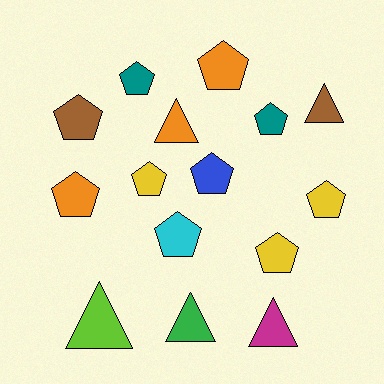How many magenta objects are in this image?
There is 1 magenta object.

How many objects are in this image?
There are 15 objects.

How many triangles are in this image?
There are 5 triangles.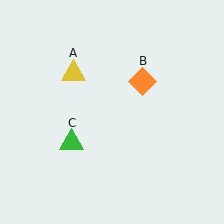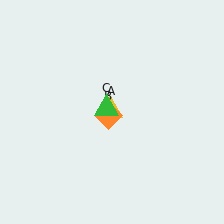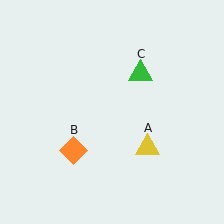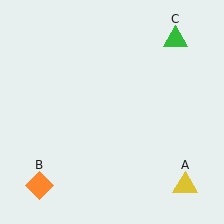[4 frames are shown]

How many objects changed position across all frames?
3 objects changed position: yellow triangle (object A), orange diamond (object B), green triangle (object C).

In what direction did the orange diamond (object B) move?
The orange diamond (object B) moved down and to the left.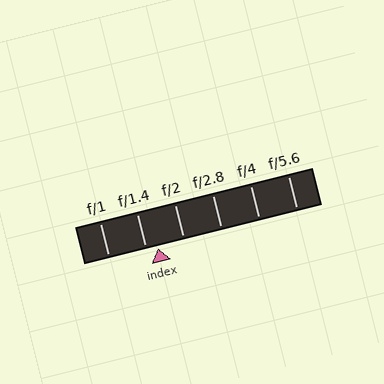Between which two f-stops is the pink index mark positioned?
The index mark is between f/1.4 and f/2.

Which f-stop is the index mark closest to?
The index mark is closest to f/1.4.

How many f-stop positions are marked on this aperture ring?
There are 6 f-stop positions marked.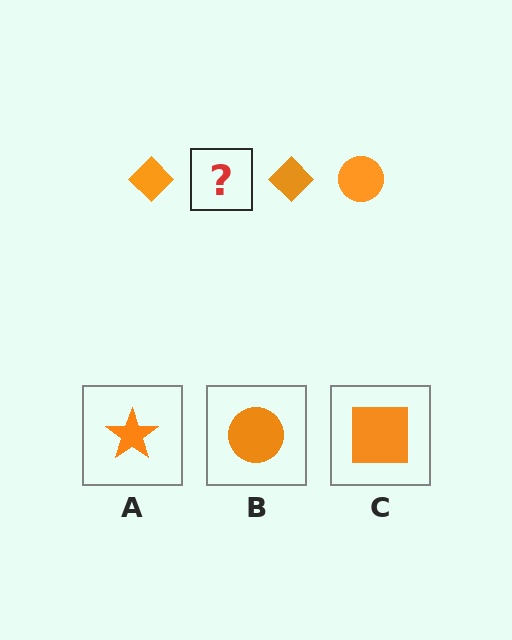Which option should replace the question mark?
Option B.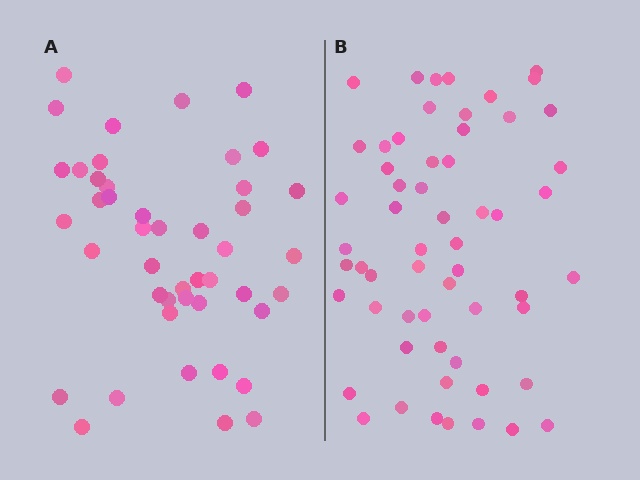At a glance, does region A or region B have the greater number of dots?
Region B (the right region) has more dots.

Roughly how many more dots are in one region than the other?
Region B has approximately 15 more dots than region A.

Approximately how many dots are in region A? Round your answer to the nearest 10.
About 40 dots. (The exact count is 45, which rounds to 40.)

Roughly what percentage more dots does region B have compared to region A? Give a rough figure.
About 30% more.